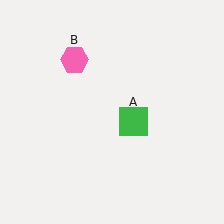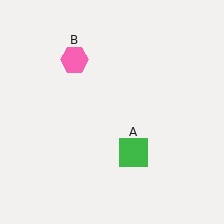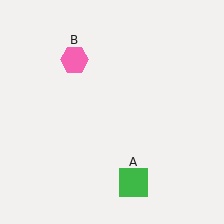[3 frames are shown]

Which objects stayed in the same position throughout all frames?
Pink hexagon (object B) remained stationary.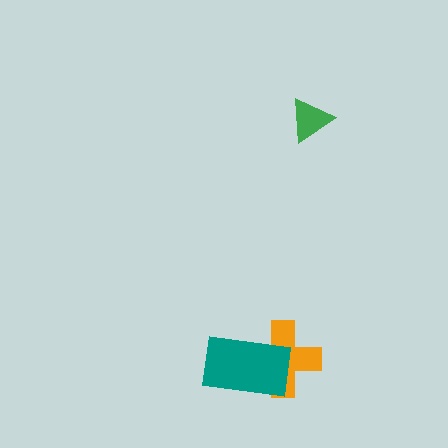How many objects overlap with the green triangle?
0 objects overlap with the green triangle.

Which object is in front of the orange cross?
The teal rectangle is in front of the orange cross.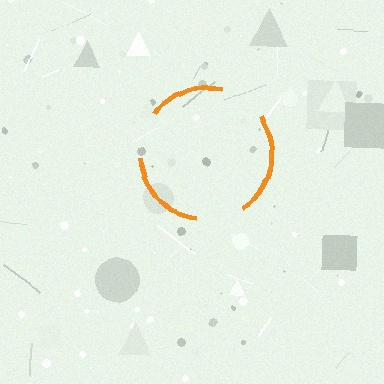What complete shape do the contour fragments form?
The contour fragments form a circle.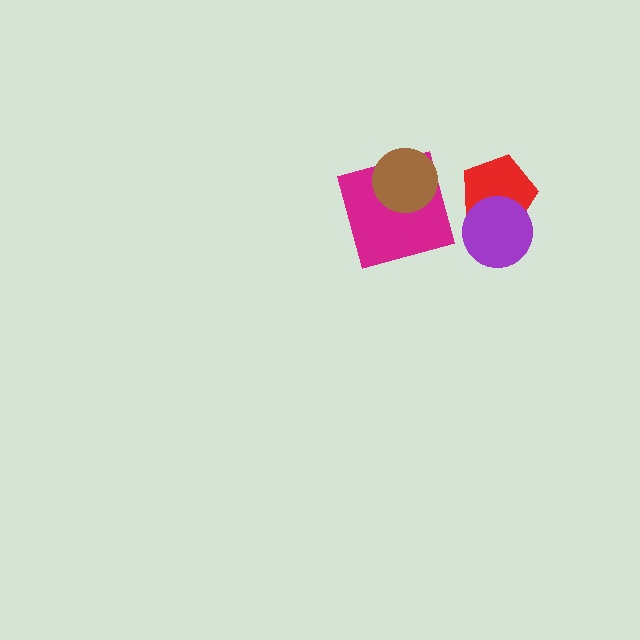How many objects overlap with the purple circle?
1 object overlaps with the purple circle.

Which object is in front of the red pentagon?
The purple circle is in front of the red pentagon.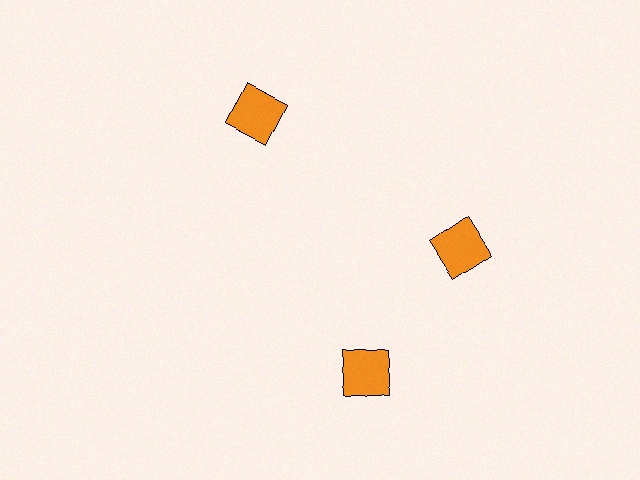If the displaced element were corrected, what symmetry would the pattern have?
It would have 3-fold rotational symmetry — the pattern would map onto itself every 120 degrees.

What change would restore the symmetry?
The symmetry would be restored by rotating it back into even spacing with its neighbors so that all 3 squares sit at equal angles and equal distance from the center.